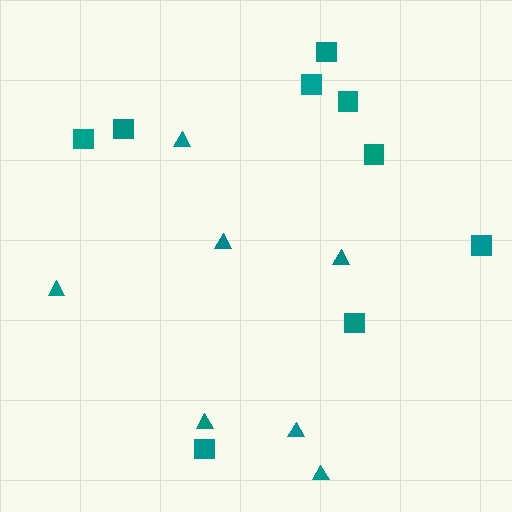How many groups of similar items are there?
There are 2 groups: one group of triangles (7) and one group of squares (9).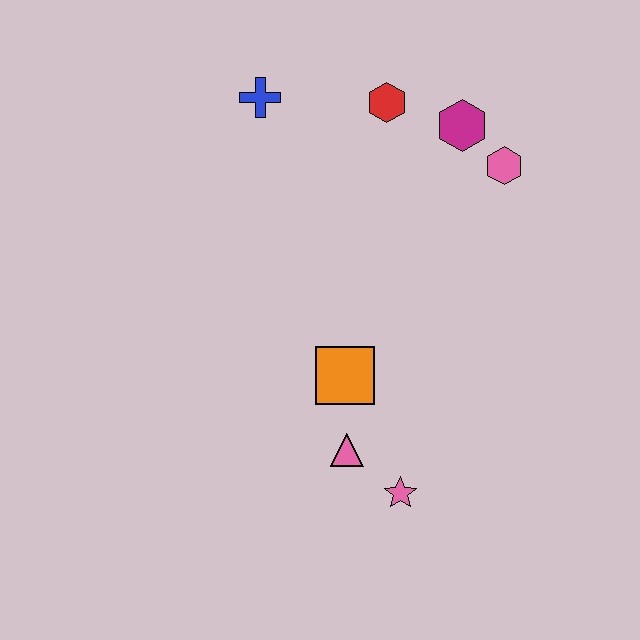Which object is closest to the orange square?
The pink triangle is closest to the orange square.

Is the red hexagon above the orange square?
Yes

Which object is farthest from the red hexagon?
The pink star is farthest from the red hexagon.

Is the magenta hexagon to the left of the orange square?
No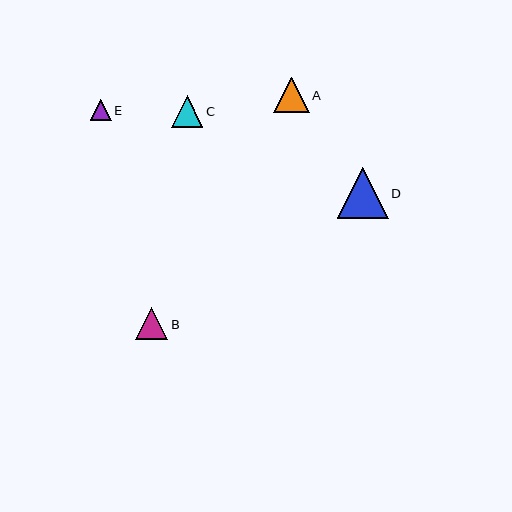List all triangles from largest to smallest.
From largest to smallest: D, A, B, C, E.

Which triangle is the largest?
Triangle D is the largest with a size of approximately 51 pixels.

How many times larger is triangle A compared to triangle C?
Triangle A is approximately 1.1 times the size of triangle C.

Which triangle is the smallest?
Triangle E is the smallest with a size of approximately 21 pixels.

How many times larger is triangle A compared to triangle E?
Triangle A is approximately 1.7 times the size of triangle E.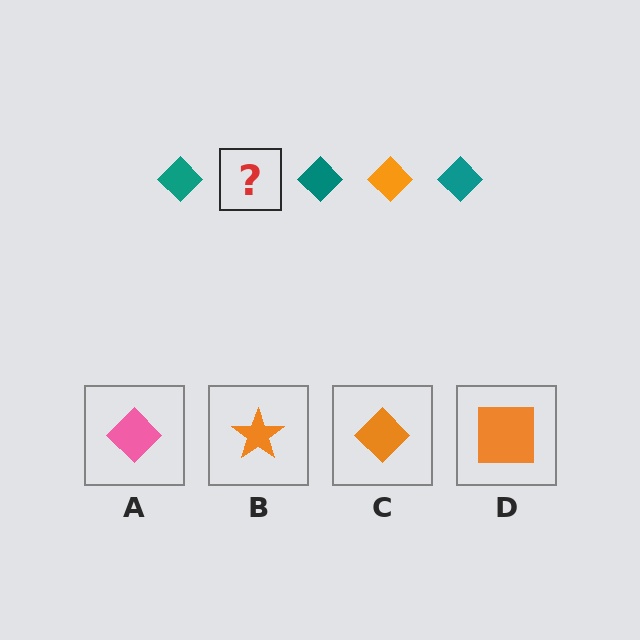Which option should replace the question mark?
Option C.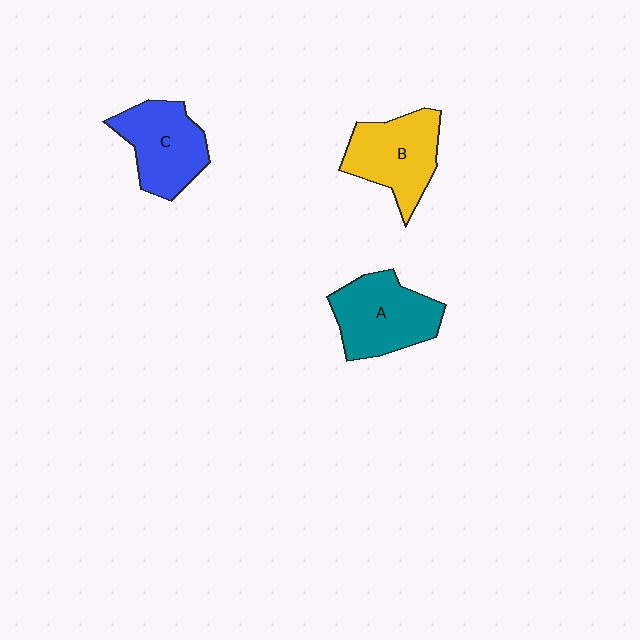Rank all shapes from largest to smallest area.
From largest to smallest: A (teal), B (yellow), C (blue).